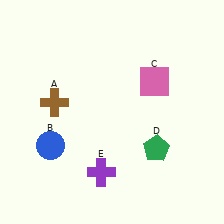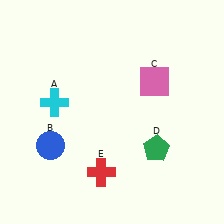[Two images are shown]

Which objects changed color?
A changed from brown to cyan. E changed from purple to red.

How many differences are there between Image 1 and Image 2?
There are 2 differences between the two images.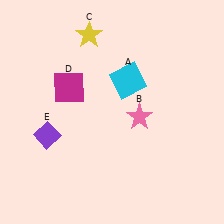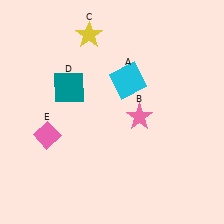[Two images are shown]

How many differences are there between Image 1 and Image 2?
There are 2 differences between the two images.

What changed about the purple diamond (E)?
In Image 1, E is purple. In Image 2, it changed to pink.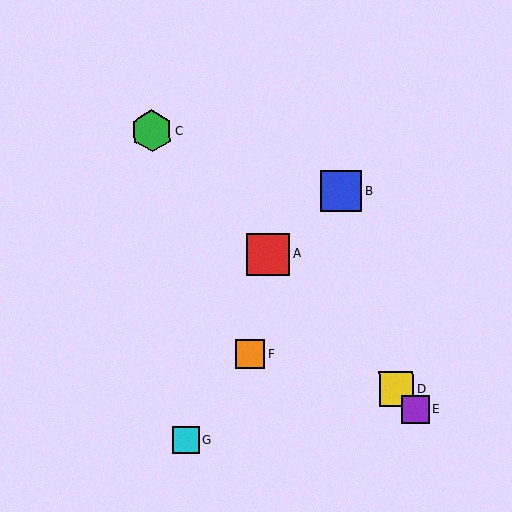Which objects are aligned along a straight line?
Objects A, C, D, E are aligned along a straight line.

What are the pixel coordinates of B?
Object B is at (342, 191).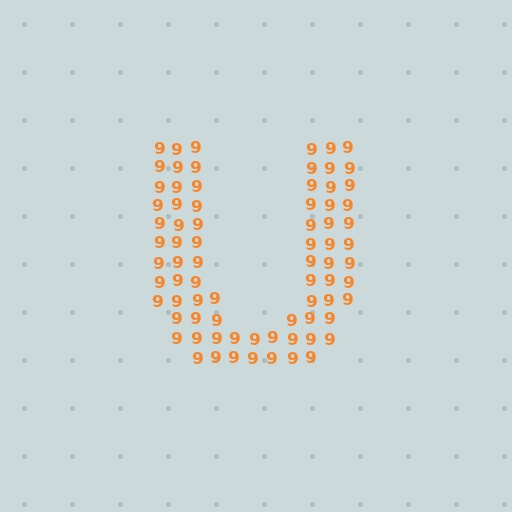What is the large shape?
The large shape is the letter U.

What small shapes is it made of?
It is made of small digit 9's.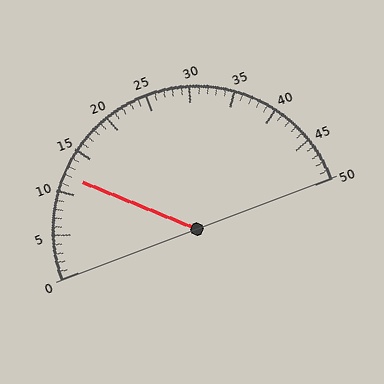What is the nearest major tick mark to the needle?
The nearest major tick mark is 10.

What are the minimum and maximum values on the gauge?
The gauge ranges from 0 to 50.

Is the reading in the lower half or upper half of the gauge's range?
The reading is in the lower half of the range (0 to 50).